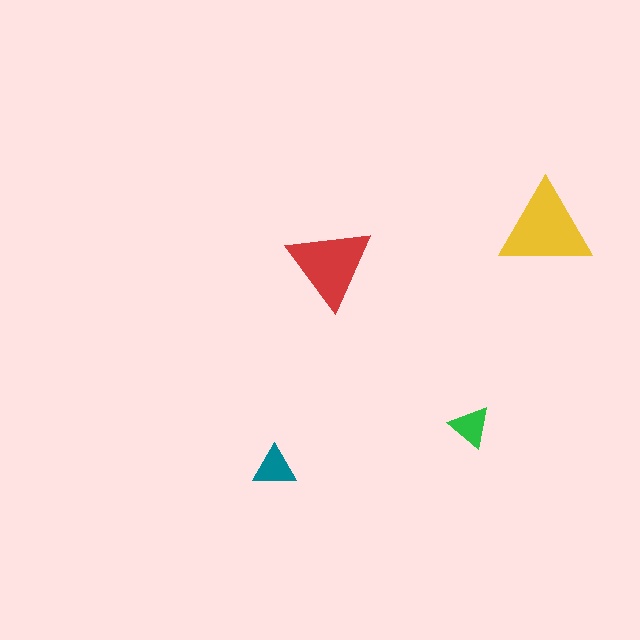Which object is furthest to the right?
The yellow triangle is rightmost.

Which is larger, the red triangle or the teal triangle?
The red one.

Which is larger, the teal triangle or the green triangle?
The teal one.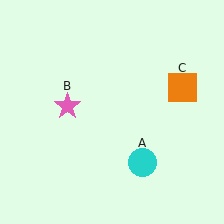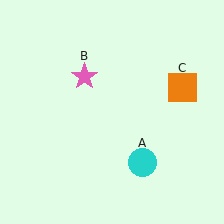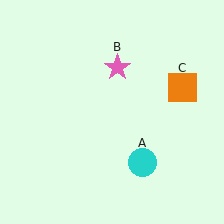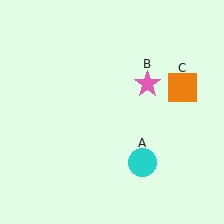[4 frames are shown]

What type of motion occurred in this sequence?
The pink star (object B) rotated clockwise around the center of the scene.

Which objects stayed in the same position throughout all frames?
Cyan circle (object A) and orange square (object C) remained stationary.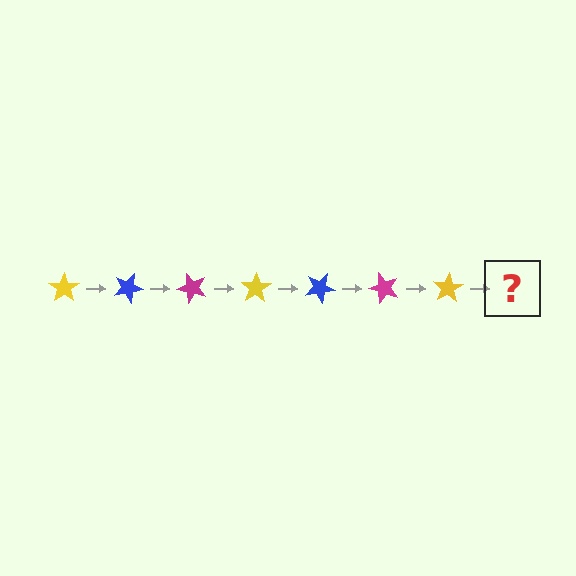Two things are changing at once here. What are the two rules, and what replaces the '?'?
The two rules are that it rotates 25 degrees each step and the color cycles through yellow, blue, and magenta. The '?' should be a blue star, rotated 175 degrees from the start.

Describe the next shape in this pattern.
It should be a blue star, rotated 175 degrees from the start.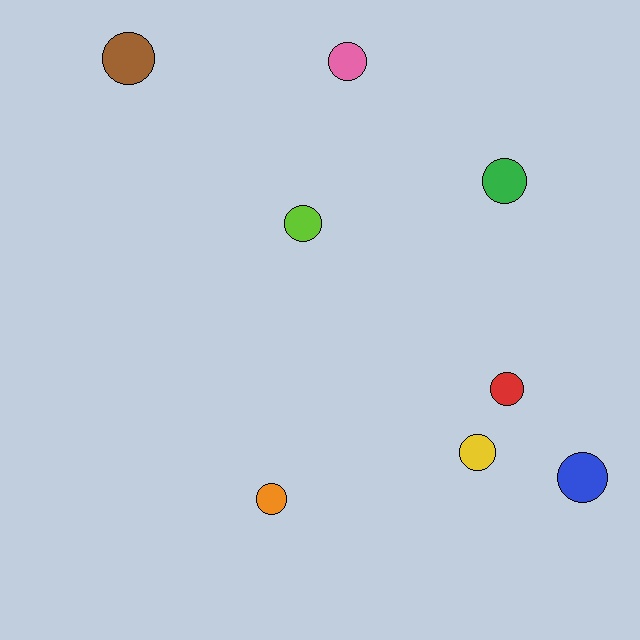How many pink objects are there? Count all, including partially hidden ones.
There is 1 pink object.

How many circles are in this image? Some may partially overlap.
There are 8 circles.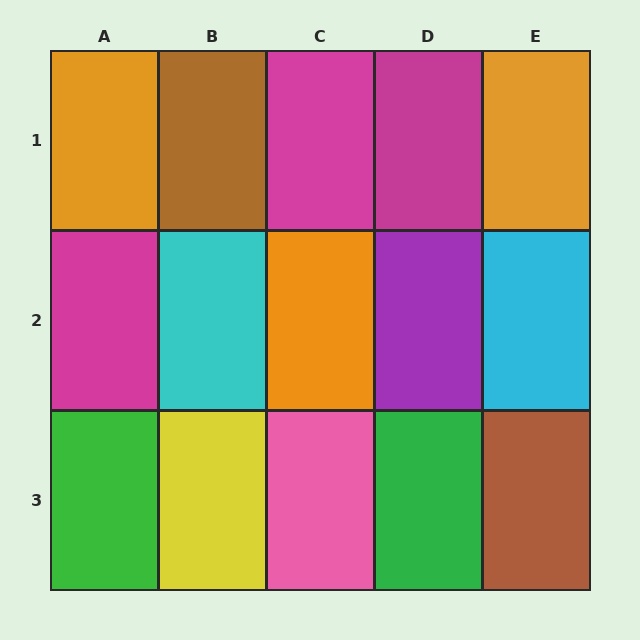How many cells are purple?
1 cell is purple.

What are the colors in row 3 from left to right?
Green, yellow, pink, green, brown.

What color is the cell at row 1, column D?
Magenta.